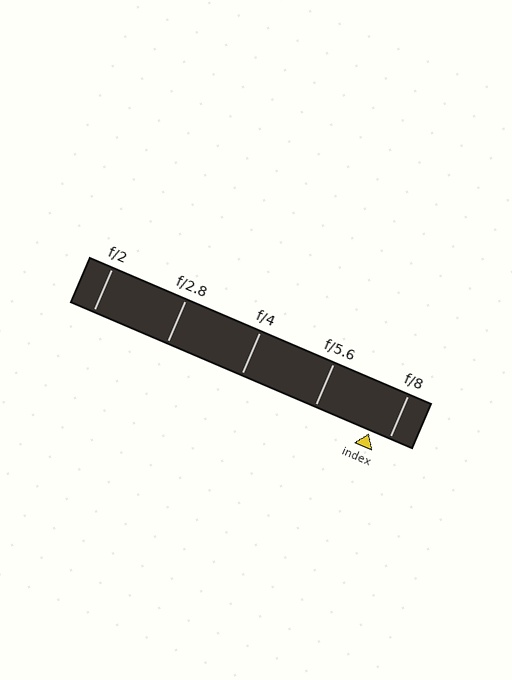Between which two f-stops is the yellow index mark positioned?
The index mark is between f/5.6 and f/8.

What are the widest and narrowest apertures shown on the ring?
The widest aperture shown is f/2 and the narrowest is f/8.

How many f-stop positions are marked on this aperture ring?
There are 5 f-stop positions marked.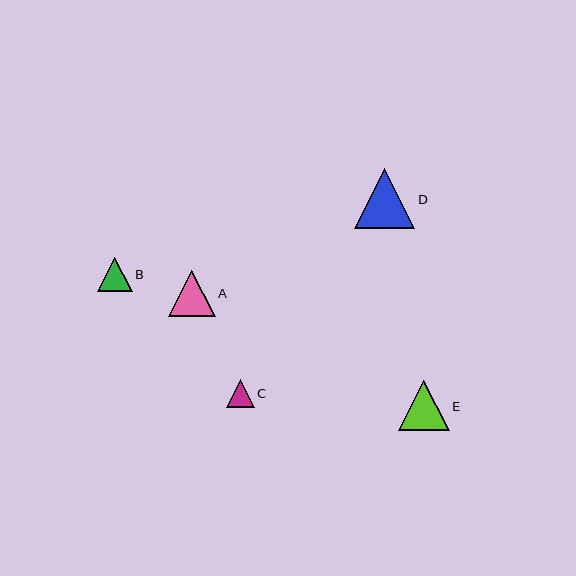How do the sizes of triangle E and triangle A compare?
Triangle E and triangle A are approximately the same size.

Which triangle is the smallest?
Triangle C is the smallest with a size of approximately 28 pixels.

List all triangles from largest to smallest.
From largest to smallest: D, E, A, B, C.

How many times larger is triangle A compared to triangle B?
Triangle A is approximately 1.3 times the size of triangle B.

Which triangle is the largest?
Triangle D is the largest with a size of approximately 60 pixels.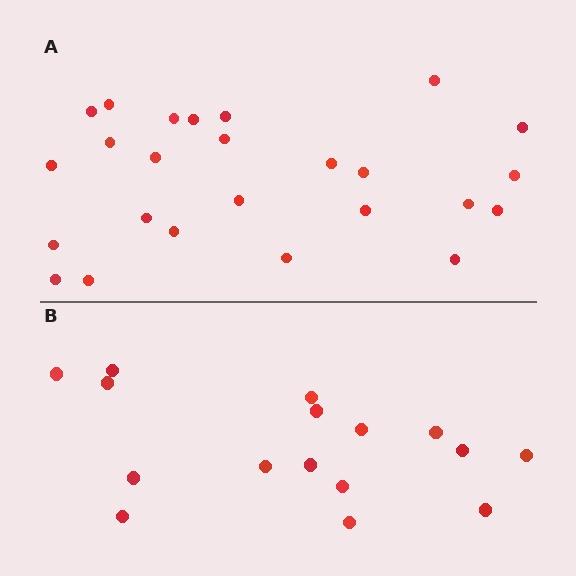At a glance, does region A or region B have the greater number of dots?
Region A (the top region) has more dots.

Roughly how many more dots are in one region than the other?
Region A has roughly 8 or so more dots than region B.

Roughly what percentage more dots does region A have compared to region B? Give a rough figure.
About 55% more.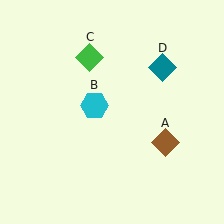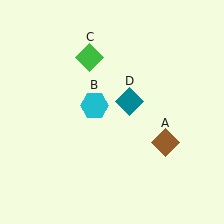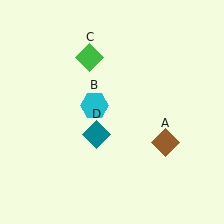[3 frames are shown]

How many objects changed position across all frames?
1 object changed position: teal diamond (object D).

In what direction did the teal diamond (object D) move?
The teal diamond (object D) moved down and to the left.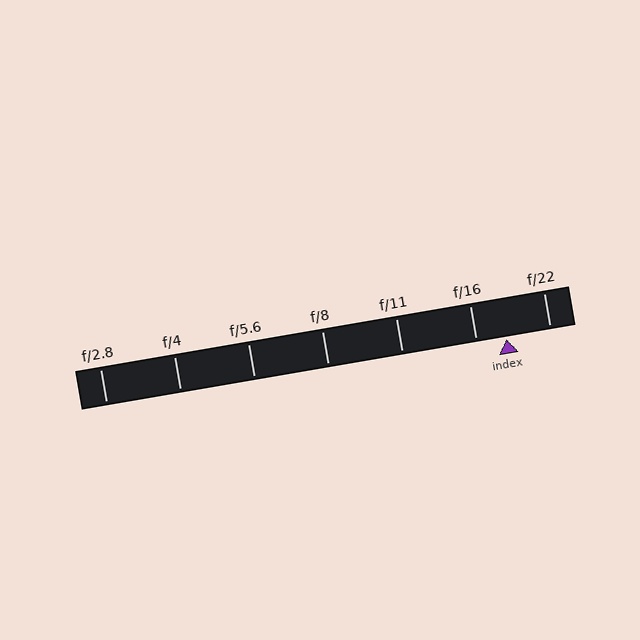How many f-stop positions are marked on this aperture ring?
There are 7 f-stop positions marked.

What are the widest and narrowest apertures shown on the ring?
The widest aperture shown is f/2.8 and the narrowest is f/22.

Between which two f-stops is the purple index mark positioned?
The index mark is between f/16 and f/22.